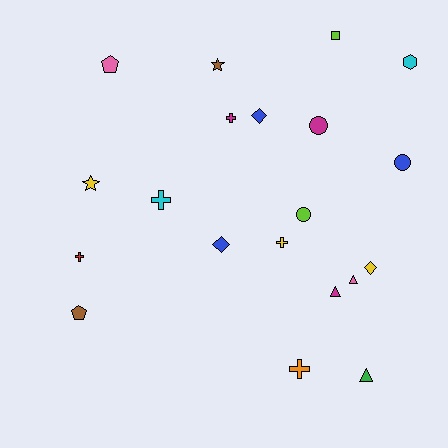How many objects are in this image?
There are 20 objects.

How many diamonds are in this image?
There are 3 diamonds.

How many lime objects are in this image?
There are 2 lime objects.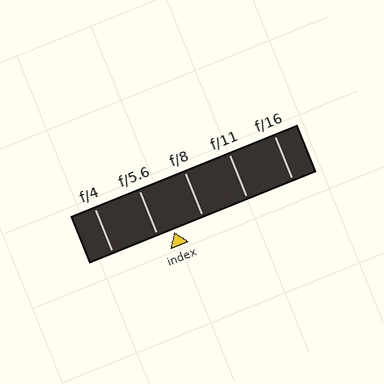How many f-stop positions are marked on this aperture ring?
There are 5 f-stop positions marked.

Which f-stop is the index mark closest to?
The index mark is closest to f/5.6.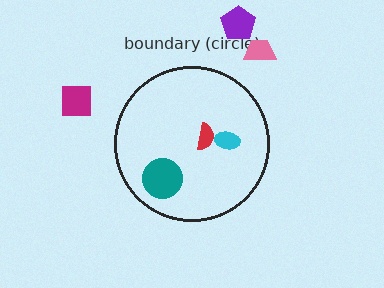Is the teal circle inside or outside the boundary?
Inside.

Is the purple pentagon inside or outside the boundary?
Outside.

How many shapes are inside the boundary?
3 inside, 3 outside.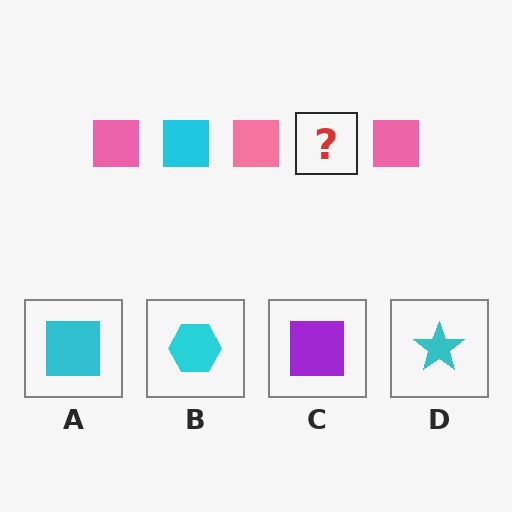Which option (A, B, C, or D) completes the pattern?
A.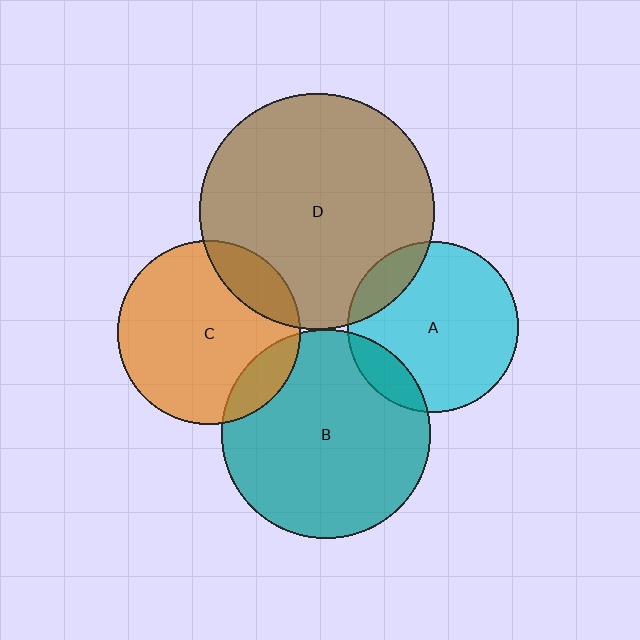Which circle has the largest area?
Circle D (brown).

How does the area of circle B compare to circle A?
Approximately 1.5 times.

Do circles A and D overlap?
Yes.